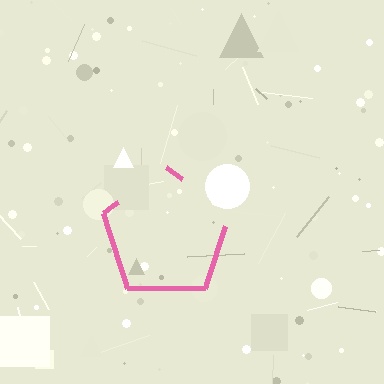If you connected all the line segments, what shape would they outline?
They would outline a pentagon.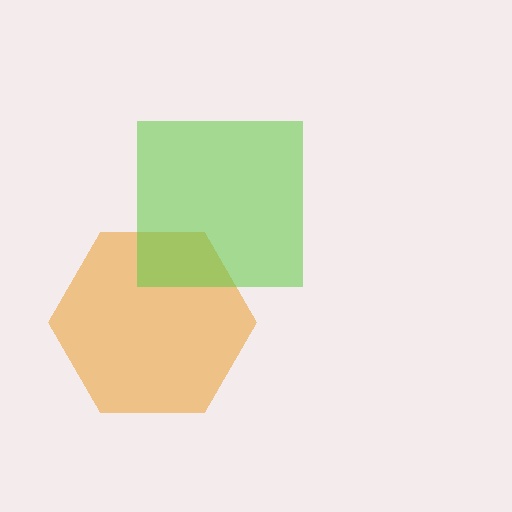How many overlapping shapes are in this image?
There are 2 overlapping shapes in the image.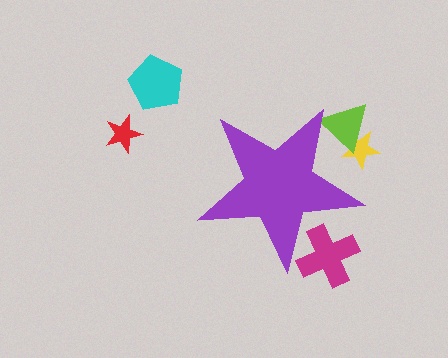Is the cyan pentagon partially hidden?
No, the cyan pentagon is fully visible.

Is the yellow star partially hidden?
Yes, the yellow star is partially hidden behind the purple star.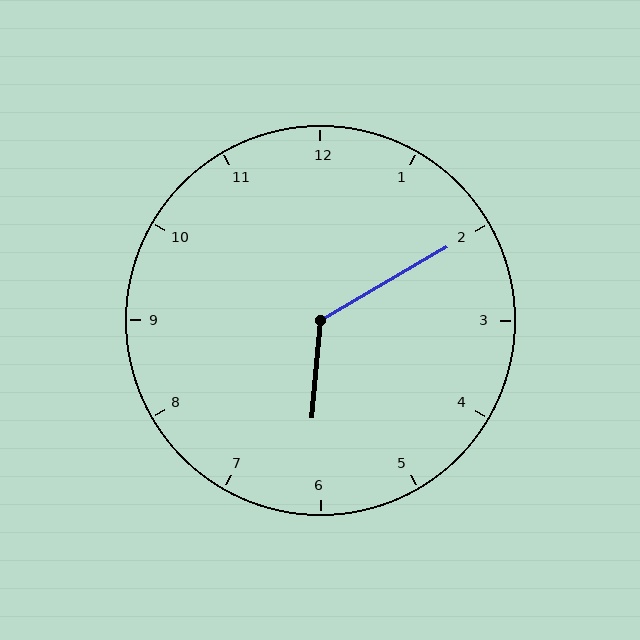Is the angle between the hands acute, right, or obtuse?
It is obtuse.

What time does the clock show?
6:10.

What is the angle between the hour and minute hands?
Approximately 125 degrees.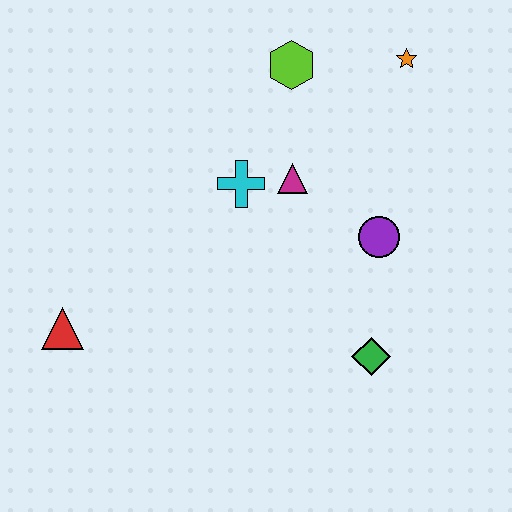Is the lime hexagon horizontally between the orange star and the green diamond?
No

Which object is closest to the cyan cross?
The magenta triangle is closest to the cyan cross.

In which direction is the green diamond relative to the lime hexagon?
The green diamond is below the lime hexagon.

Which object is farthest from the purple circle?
The red triangle is farthest from the purple circle.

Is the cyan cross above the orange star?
No